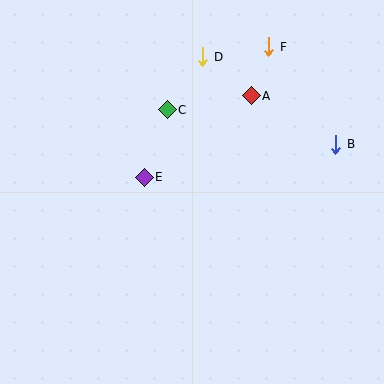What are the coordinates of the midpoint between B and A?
The midpoint between B and A is at (293, 120).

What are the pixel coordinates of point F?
Point F is at (269, 47).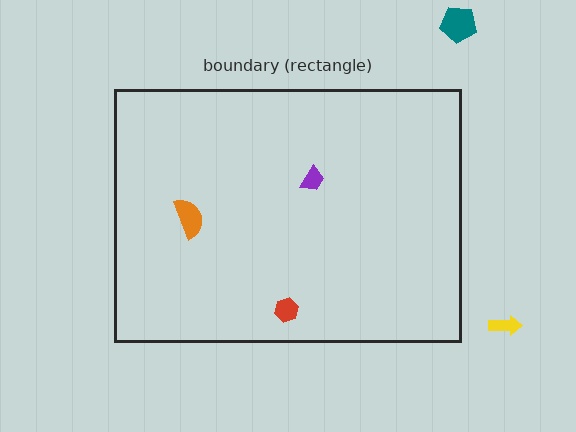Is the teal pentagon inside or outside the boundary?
Outside.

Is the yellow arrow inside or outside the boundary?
Outside.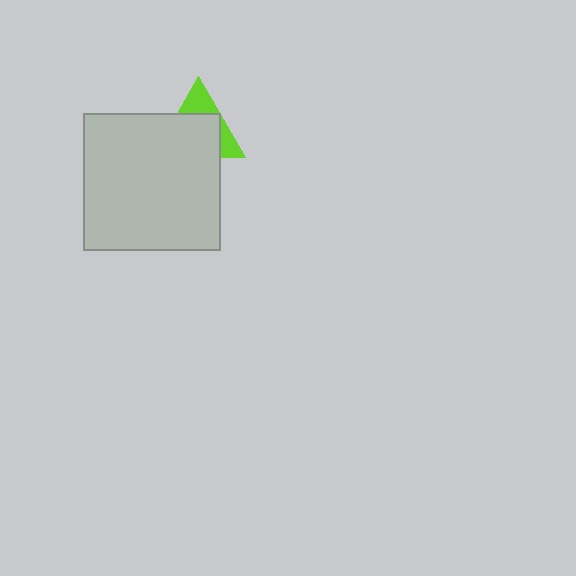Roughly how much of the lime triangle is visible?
A small part of it is visible (roughly 35%).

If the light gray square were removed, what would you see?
You would see the complete lime triangle.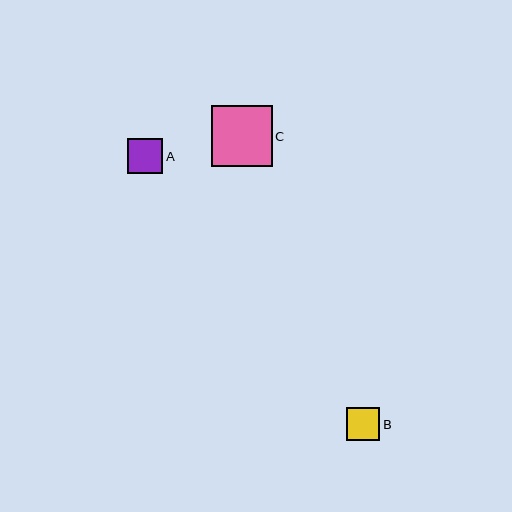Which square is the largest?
Square C is the largest with a size of approximately 61 pixels.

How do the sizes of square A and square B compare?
Square A and square B are approximately the same size.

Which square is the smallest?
Square B is the smallest with a size of approximately 33 pixels.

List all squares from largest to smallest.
From largest to smallest: C, A, B.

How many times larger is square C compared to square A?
Square C is approximately 1.7 times the size of square A.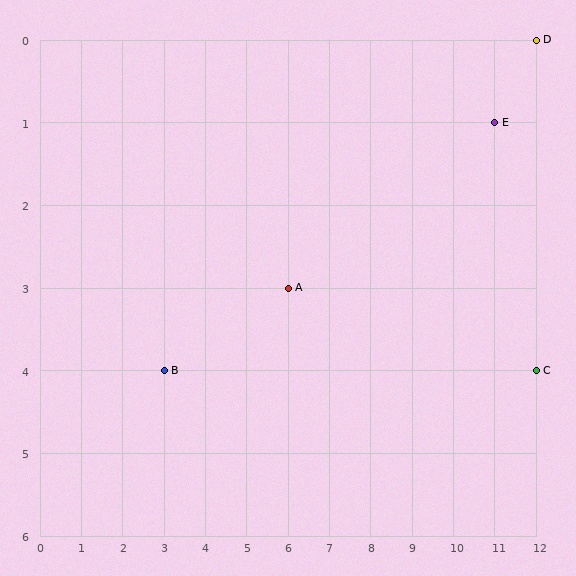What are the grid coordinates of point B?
Point B is at grid coordinates (3, 4).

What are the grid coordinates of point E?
Point E is at grid coordinates (11, 1).